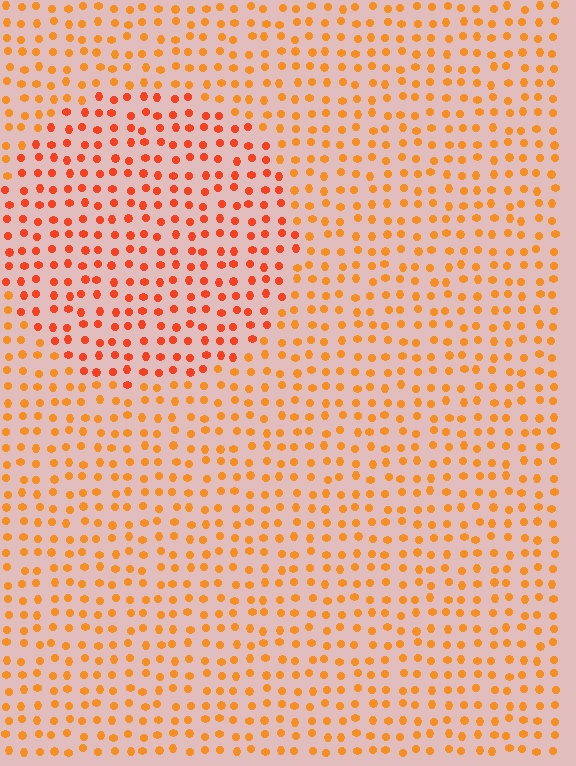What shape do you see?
I see a circle.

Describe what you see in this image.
The image is filled with small orange elements in a uniform arrangement. A circle-shaped region is visible where the elements are tinted to a slightly different hue, forming a subtle color boundary.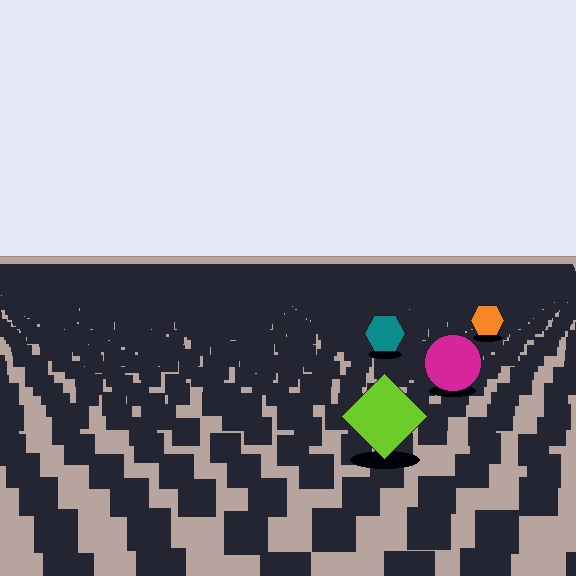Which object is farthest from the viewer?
The orange hexagon is farthest from the viewer. It appears smaller and the ground texture around it is denser.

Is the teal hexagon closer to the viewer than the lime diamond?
No. The lime diamond is closer — you can tell from the texture gradient: the ground texture is coarser near it.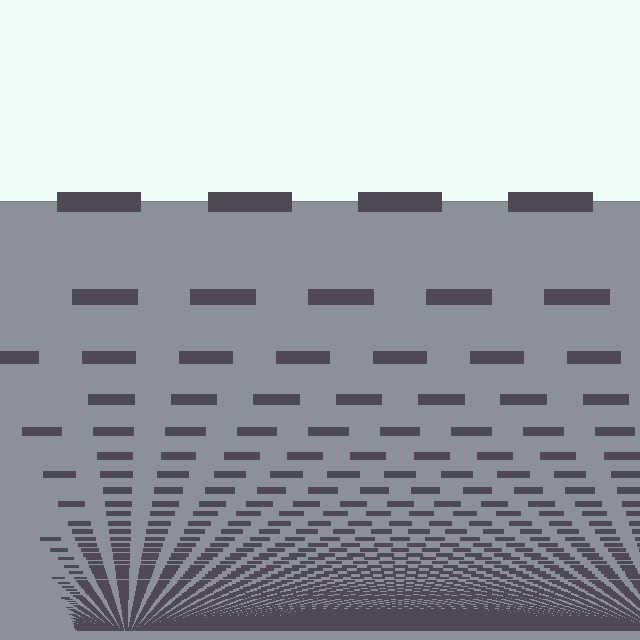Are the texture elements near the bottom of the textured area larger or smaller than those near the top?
Smaller. The gradient is inverted — elements near the bottom are smaller and denser.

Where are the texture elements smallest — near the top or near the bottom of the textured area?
Near the bottom.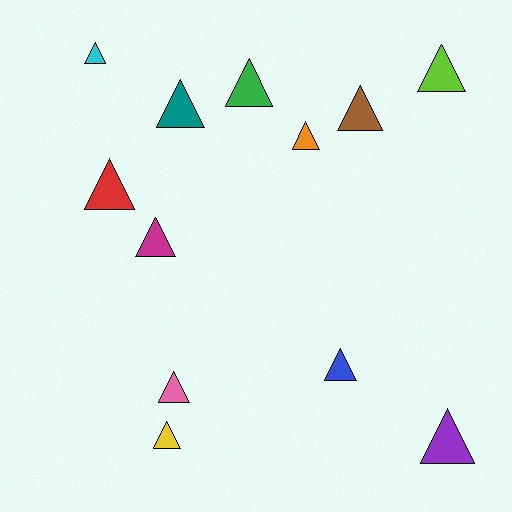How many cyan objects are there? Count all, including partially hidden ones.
There is 1 cyan object.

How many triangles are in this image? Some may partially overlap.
There are 12 triangles.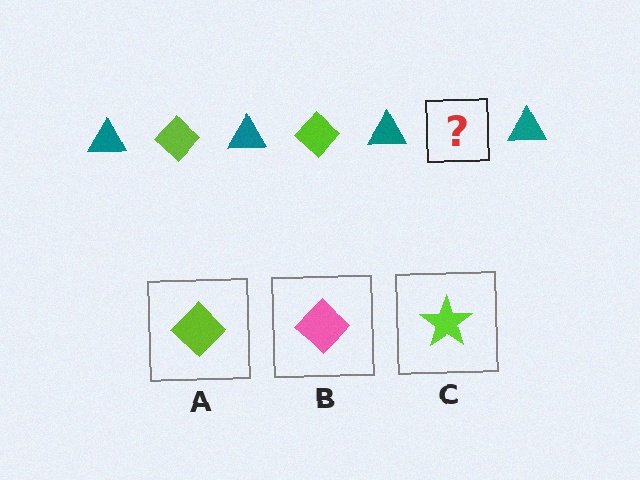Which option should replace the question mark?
Option A.